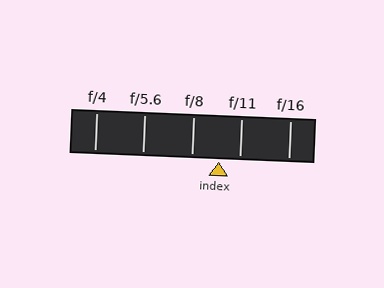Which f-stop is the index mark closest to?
The index mark is closest to f/11.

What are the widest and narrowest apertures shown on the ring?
The widest aperture shown is f/4 and the narrowest is f/16.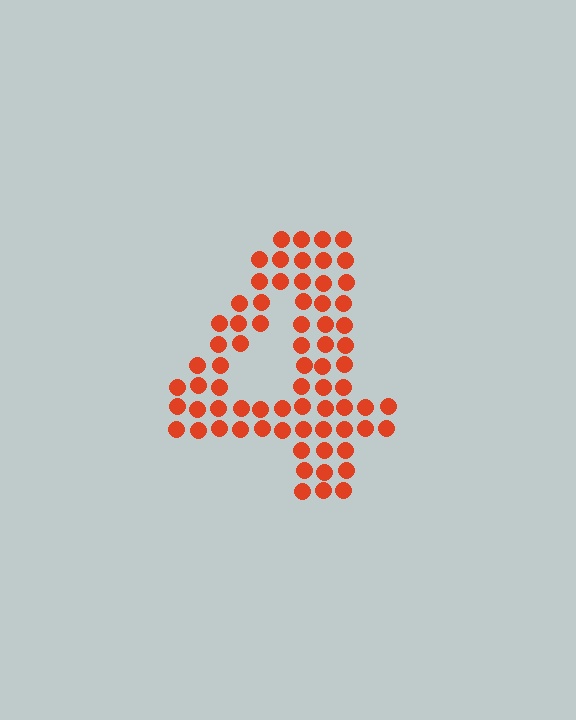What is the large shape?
The large shape is the digit 4.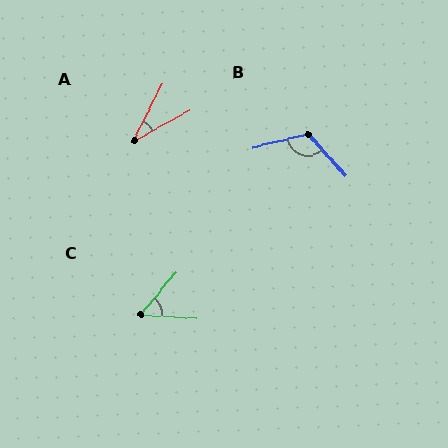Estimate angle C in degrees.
Approximately 54 degrees.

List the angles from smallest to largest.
A (34°), C (54°), B (118°).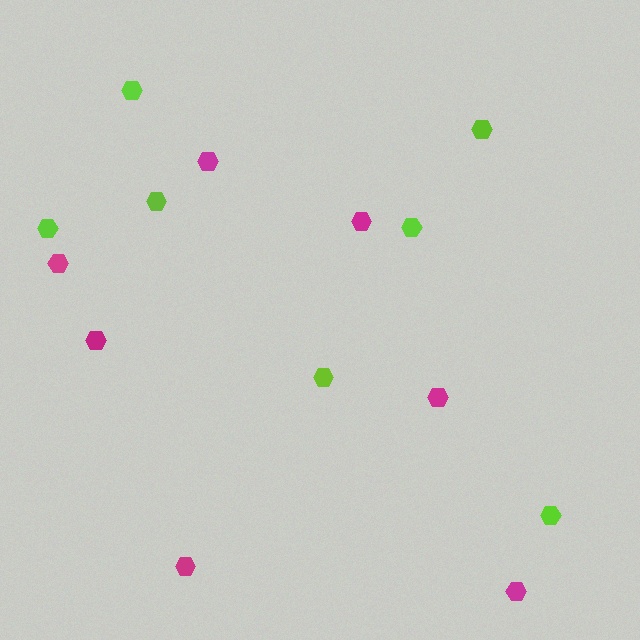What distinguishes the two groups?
There are 2 groups: one group of lime hexagons (7) and one group of magenta hexagons (7).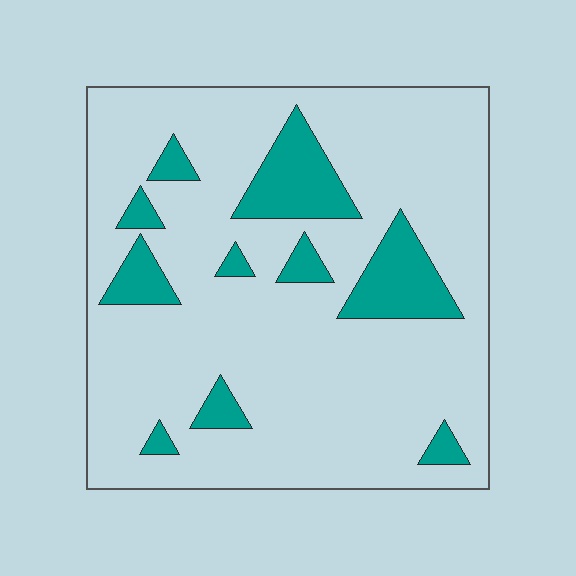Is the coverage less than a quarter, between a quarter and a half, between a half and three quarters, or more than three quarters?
Less than a quarter.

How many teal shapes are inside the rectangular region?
10.